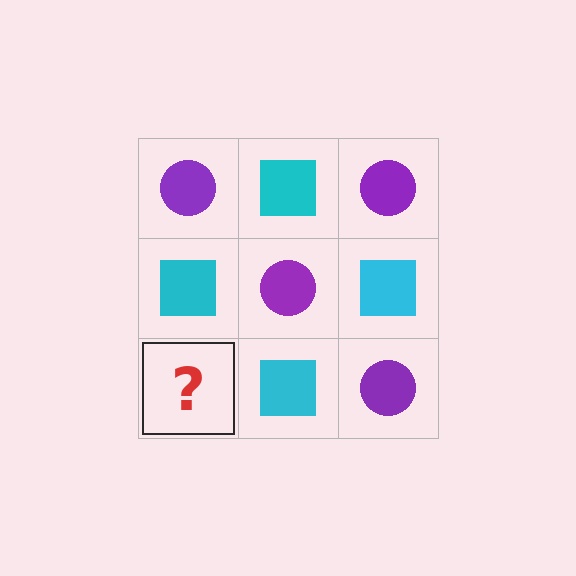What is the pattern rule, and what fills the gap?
The rule is that it alternates purple circle and cyan square in a checkerboard pattern. The gap should be filled with a purple circle.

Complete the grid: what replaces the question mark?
The question mark should be replaced with a purple circle.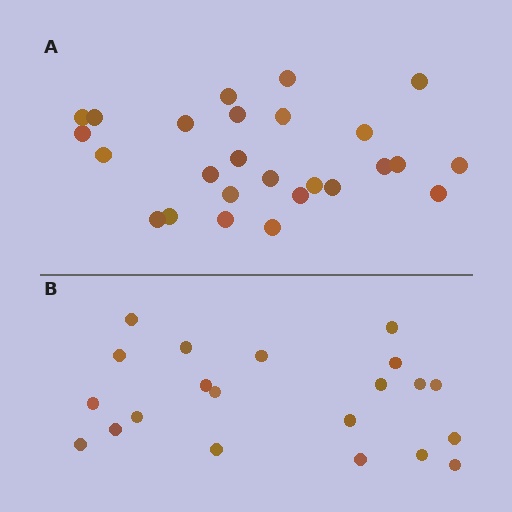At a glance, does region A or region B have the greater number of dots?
Region A (the top region) has more dots.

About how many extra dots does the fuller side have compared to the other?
Region A has about 5 more dots than region B.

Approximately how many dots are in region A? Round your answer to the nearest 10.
About 30 dots. (The exact count is 26, which rounds to 30.)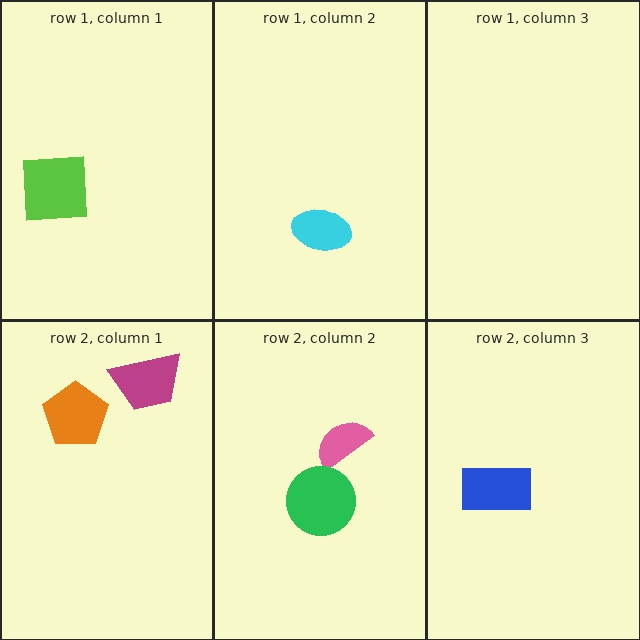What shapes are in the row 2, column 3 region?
The blue rectangle.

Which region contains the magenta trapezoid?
The row 2, column 1 region.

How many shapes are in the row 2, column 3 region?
1.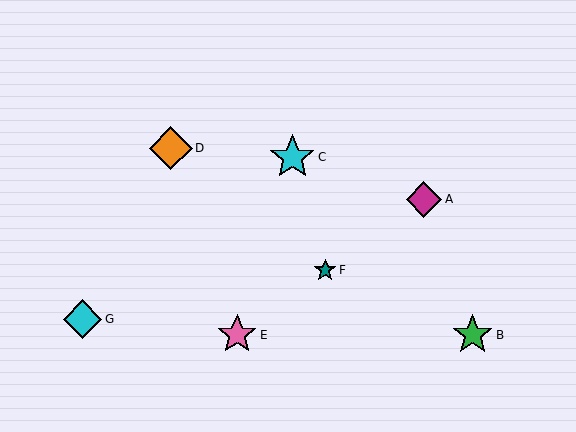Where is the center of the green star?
The center of the green star is at (473, 335).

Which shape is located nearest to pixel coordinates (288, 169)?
The cyan star (labeled C) at (292, 157) is nearest to that location.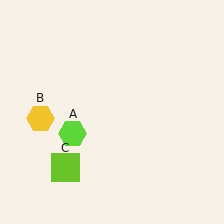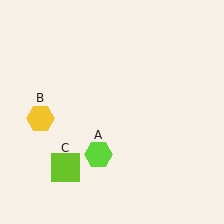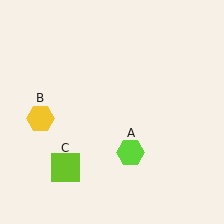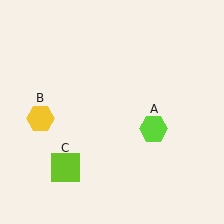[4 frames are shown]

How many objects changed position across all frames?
1 object changed position: lime hexagon (object A).